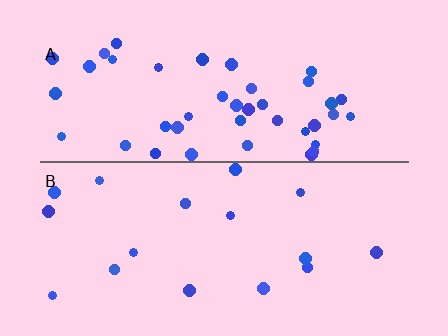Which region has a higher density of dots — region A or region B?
A (the top).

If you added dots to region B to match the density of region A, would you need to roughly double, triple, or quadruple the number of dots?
Approximately triple.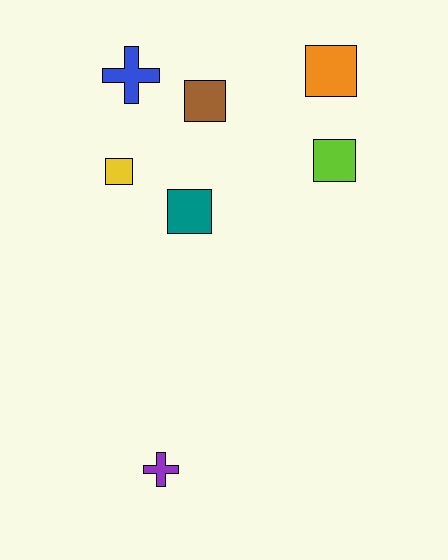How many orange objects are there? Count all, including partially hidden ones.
There is 1 orange object.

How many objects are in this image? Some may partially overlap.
There are 7 objects.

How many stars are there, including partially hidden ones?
There are no stars.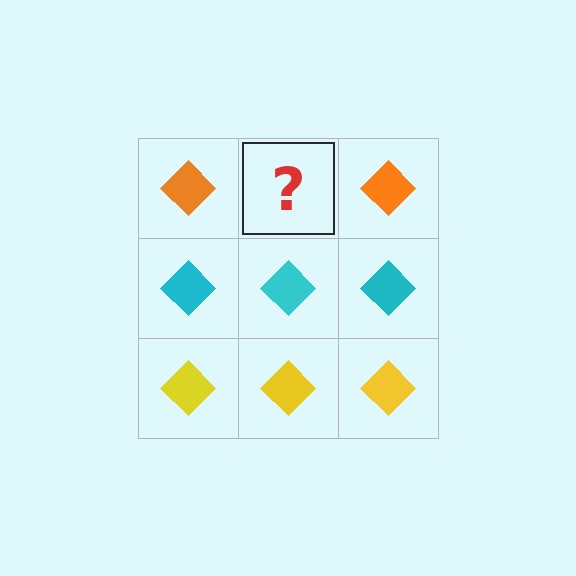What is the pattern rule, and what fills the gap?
The rule is that each row has a consistent color. The gap should be filled with an orange diamond.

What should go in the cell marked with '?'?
The missing cell should contain an orange diamond.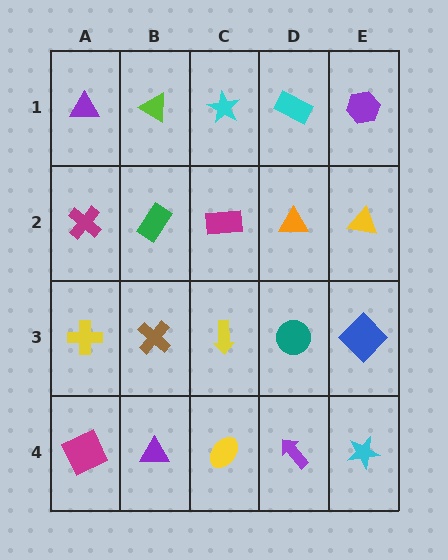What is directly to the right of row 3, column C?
A teal circle.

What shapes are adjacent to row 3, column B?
A green rectangle (row 2, column B), a purple triangle (row 4, column B), a yellow cross (row 3, column A), a yellow arrow (row 3, column C).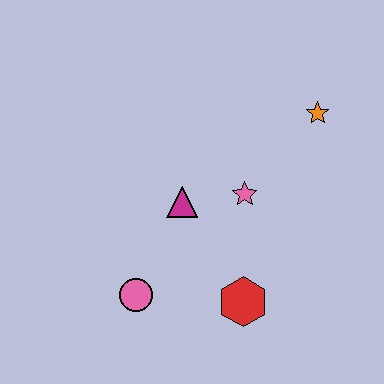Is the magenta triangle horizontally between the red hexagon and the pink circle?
Yes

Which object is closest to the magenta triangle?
The pink star is closest to the magenta triangle.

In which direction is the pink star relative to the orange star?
The pink star is below the orange star.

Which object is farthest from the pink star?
The pink circle is farthest from the pink star.